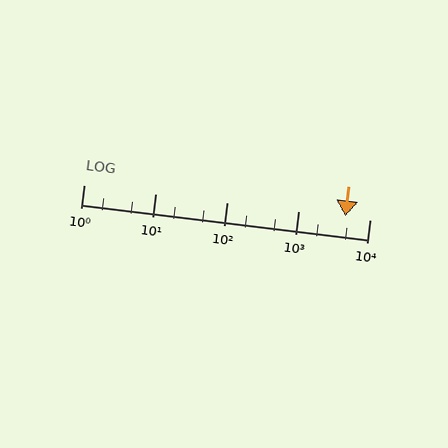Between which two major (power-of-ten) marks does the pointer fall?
The pointer is between 1000 and 10000.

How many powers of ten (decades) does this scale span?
The scale spans 4 decades, from 1 to 10000.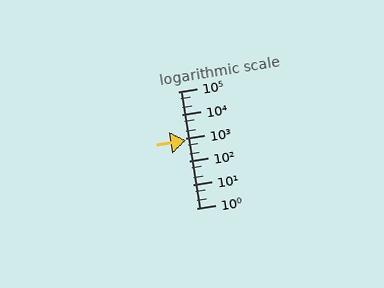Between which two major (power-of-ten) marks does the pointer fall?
The pointer is between 100 and 1000.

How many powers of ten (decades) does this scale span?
The scale spans 5 decades, from 1 to 100000.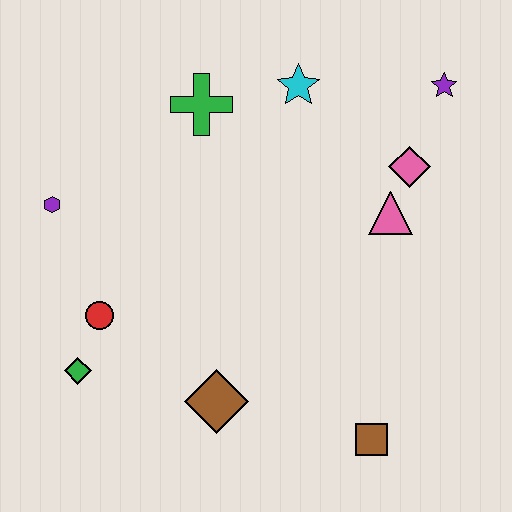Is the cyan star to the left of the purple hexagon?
No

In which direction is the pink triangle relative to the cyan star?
The pink triangle is below the cyan star.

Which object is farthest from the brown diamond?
The purple star is farthest from the brown diamond.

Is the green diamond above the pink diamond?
No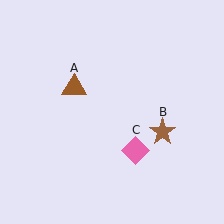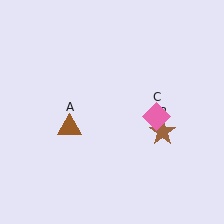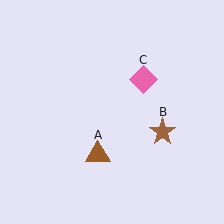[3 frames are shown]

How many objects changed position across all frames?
2 objects changed position: brown triangle (object A), pink diamond (object C).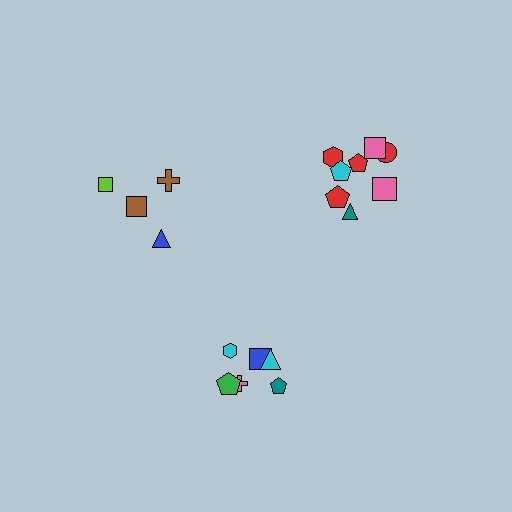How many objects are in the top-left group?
There are 4 objects.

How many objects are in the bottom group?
There are 6 objects.